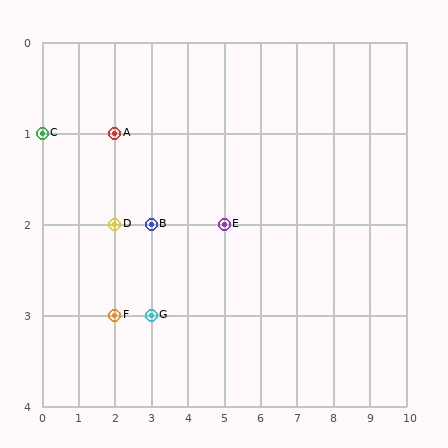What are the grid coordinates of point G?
Point G is at grid coordinates (3, 3).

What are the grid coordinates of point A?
Point A is at grid coordinates (2, 1).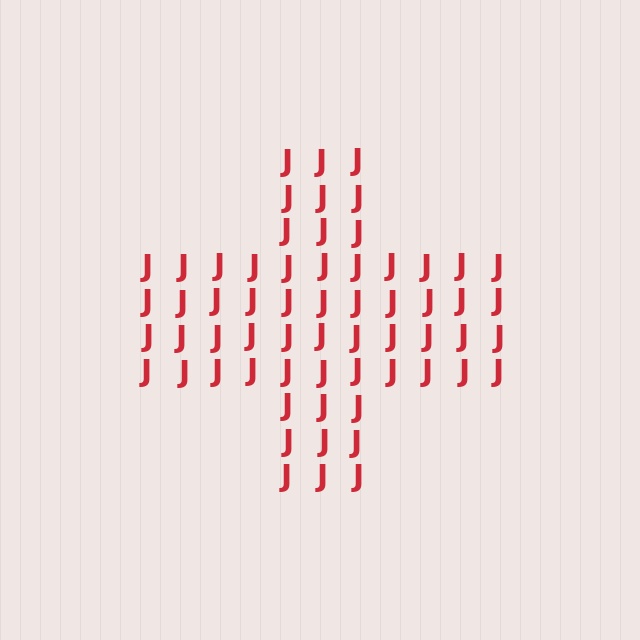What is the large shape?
The large shape is a cross.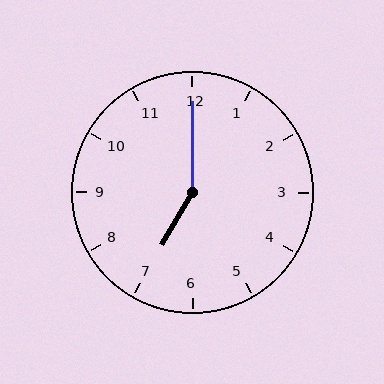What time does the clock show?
7:00.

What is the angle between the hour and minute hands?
Approximately 150 degrees.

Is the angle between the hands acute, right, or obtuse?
It is obtuse.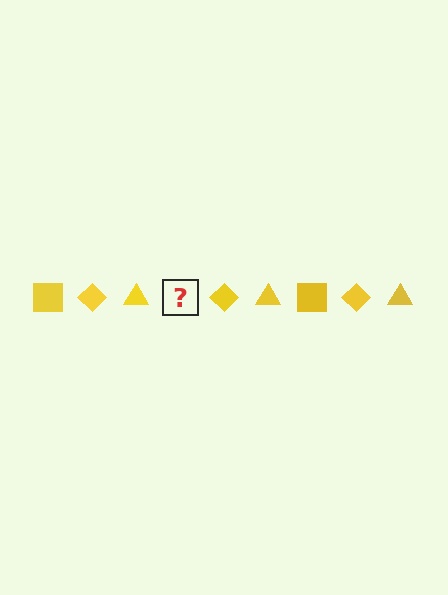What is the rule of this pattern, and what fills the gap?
The rule is that the pattern cycles through square, diamond, triangle shapes in yellow. The gap should be filled with a yellow square.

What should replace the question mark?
The question mark should be replaced with a yellow square.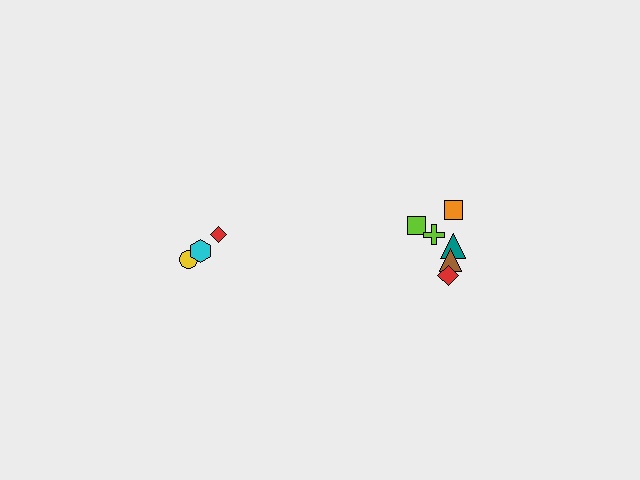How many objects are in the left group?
There are 3 objects.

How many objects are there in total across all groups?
There are 9 objects.